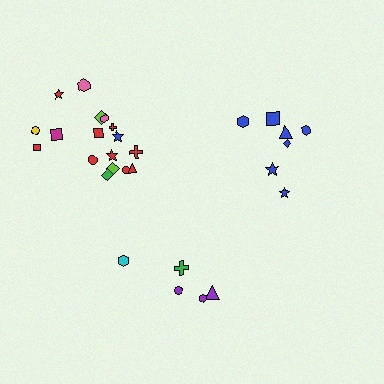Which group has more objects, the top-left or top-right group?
The top-left group.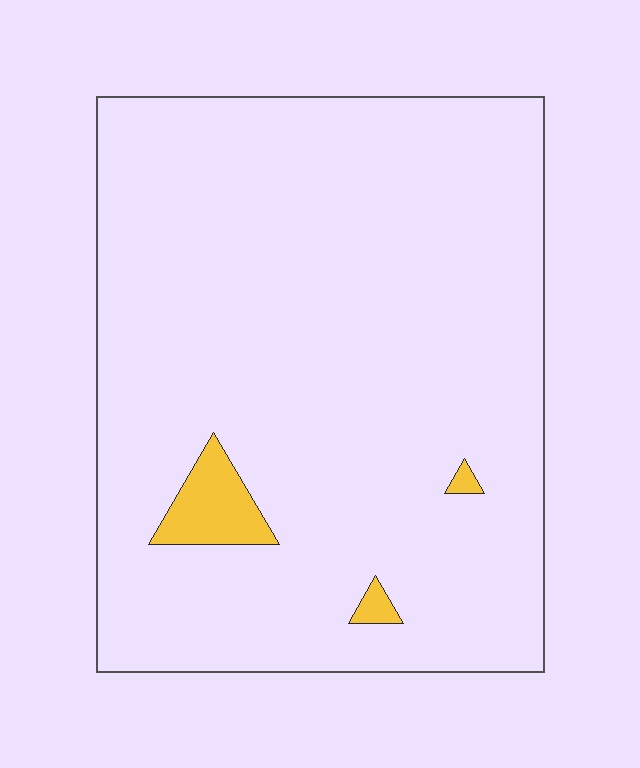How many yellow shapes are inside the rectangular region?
3.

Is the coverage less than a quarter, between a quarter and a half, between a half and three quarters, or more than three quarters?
Less than a quarter.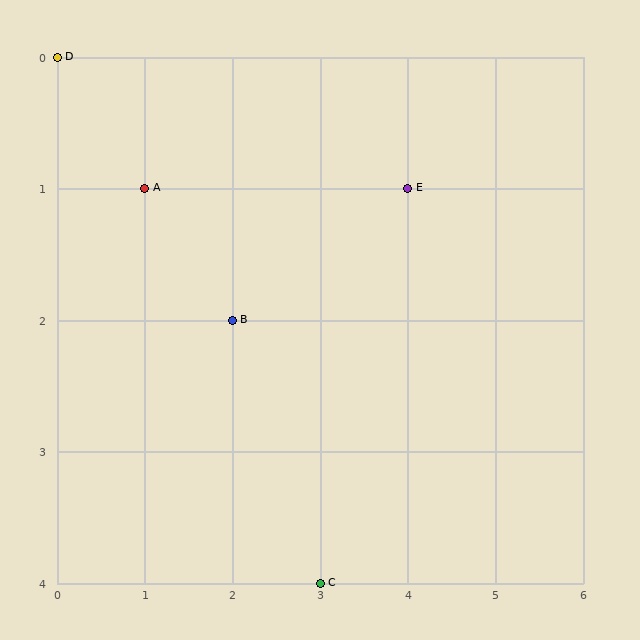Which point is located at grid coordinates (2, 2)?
Point B is at (2, 2).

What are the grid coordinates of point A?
Point A is at grid coordinates (1, 1).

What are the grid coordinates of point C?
Point C is at grid coordinates (3, 4).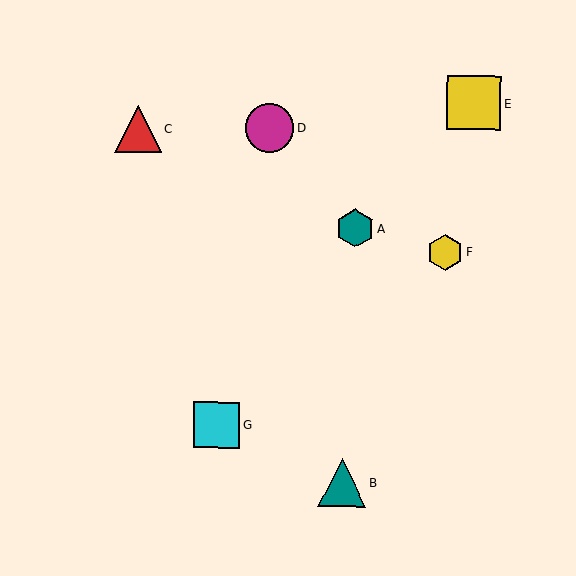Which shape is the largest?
The yellow square (labeled E) is the largest.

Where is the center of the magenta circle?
The center of the magenta circle is at (270, 128).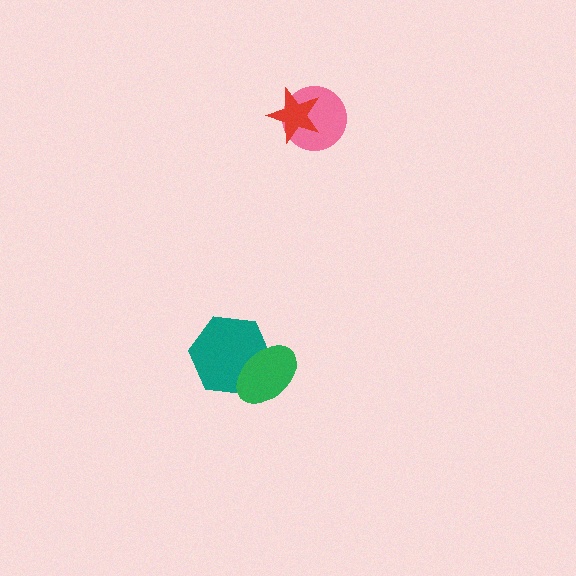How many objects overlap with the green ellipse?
1 object overlaps with the green ellipse.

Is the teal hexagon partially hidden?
Yes, it is partially covered by another shape.